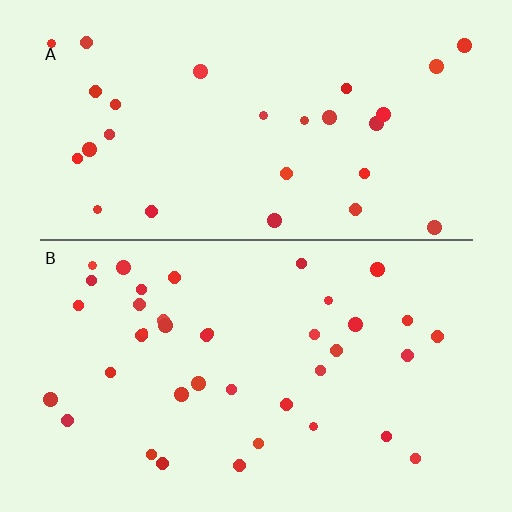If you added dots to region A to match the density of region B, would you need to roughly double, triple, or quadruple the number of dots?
Approximately double.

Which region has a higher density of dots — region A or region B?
B (the bottom).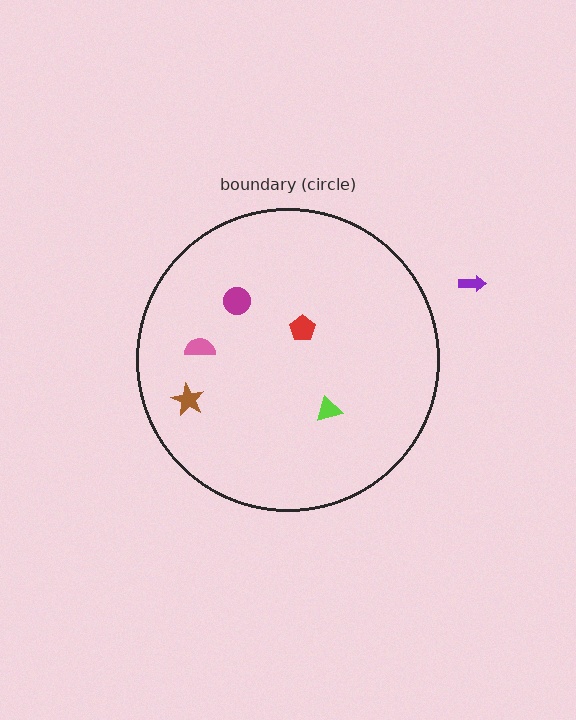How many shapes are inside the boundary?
5 inside, 1 outside.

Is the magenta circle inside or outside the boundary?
Inside.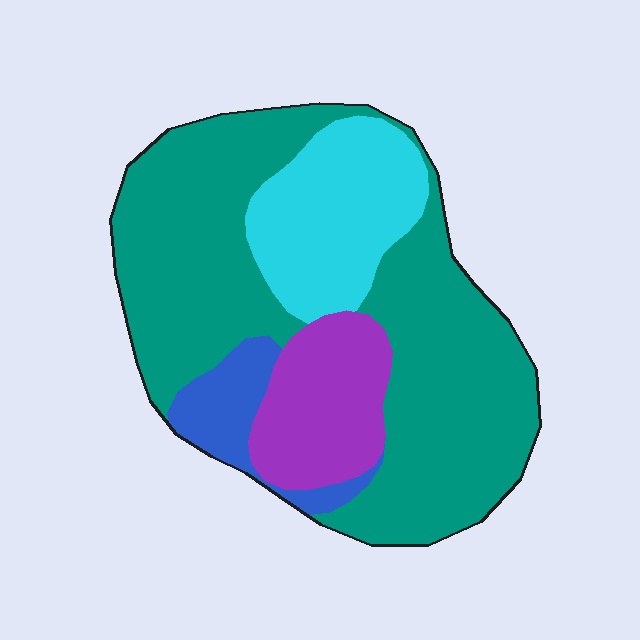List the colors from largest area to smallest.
From largest to smallest: teal, cyan, purple, blue.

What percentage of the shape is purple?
Purple takes up about one eighth (1/8) of the shape.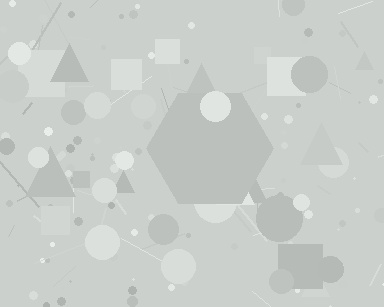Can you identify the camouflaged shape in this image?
The camouflaged shape is a hexagon.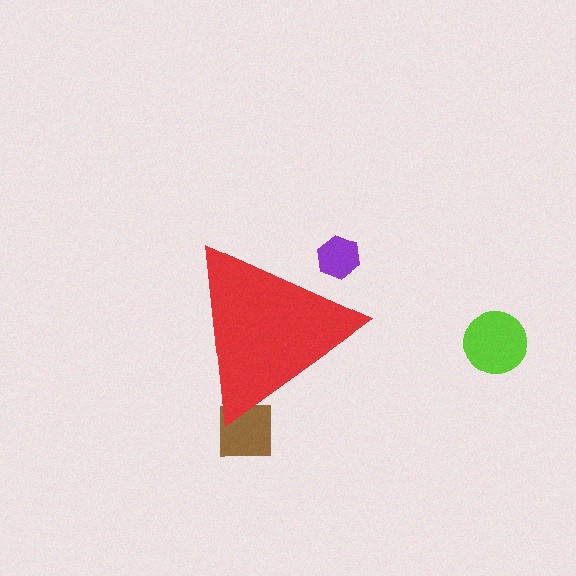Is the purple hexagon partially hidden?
Yes, the purple hexagon is partially hidden behind the red triangle.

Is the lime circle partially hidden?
No, the lime circle is fully visible.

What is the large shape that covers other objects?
A red triangle.